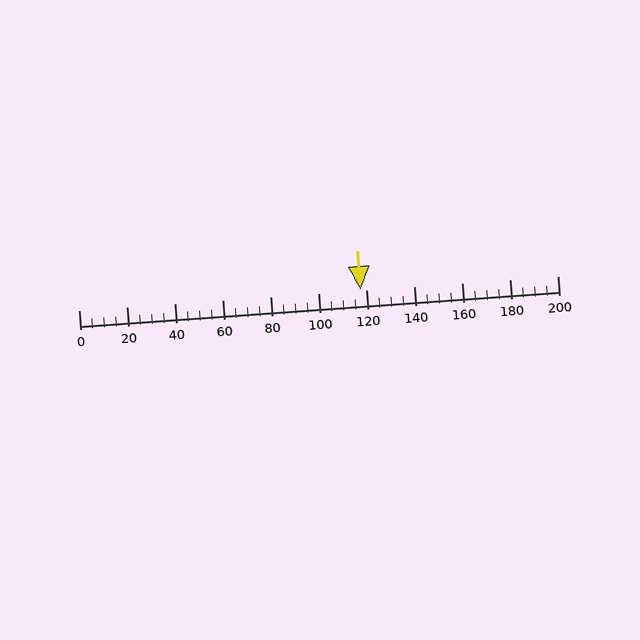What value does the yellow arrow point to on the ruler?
The yellow arrow points to approximately 118.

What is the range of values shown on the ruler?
The ruler shows values from 0 to 200.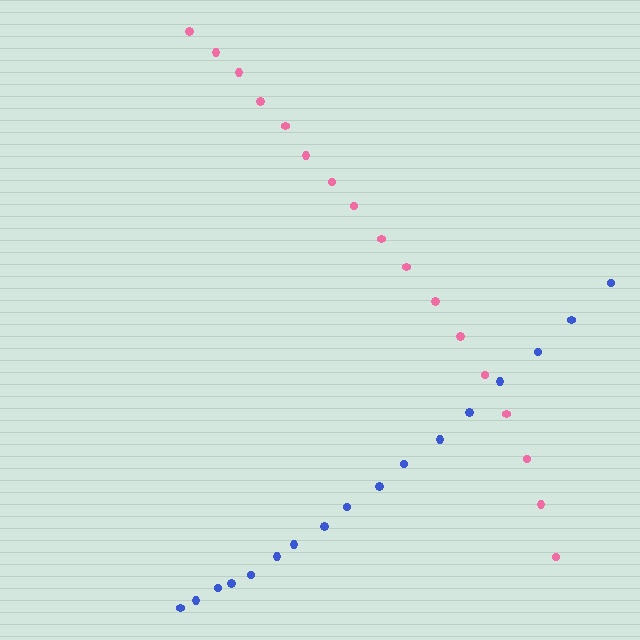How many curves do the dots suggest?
There are 2 distinct paths.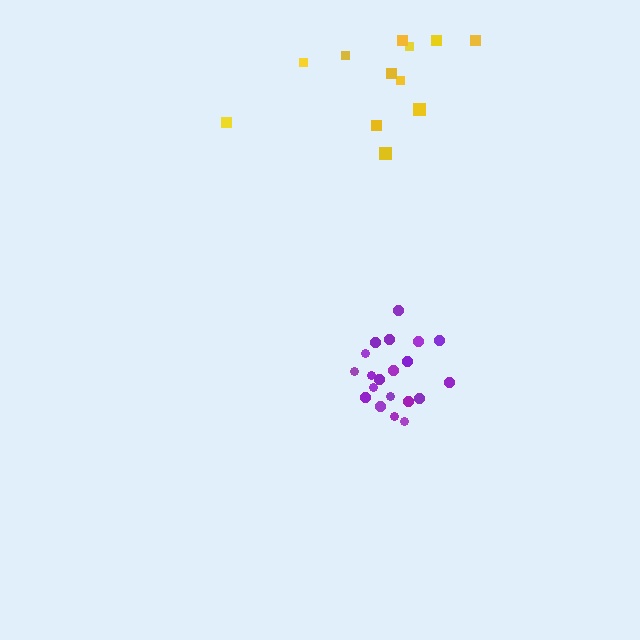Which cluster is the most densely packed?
Purple.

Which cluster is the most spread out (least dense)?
Yellow.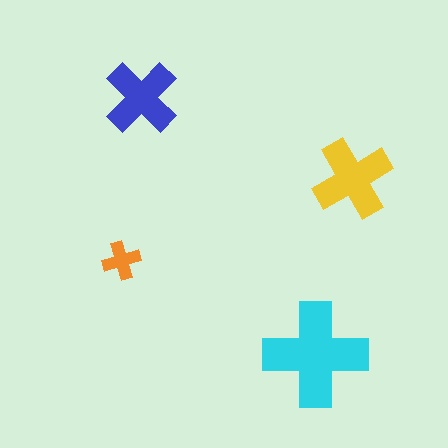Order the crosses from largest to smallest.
the cyan one, the yellow one, the blue one, the orange one.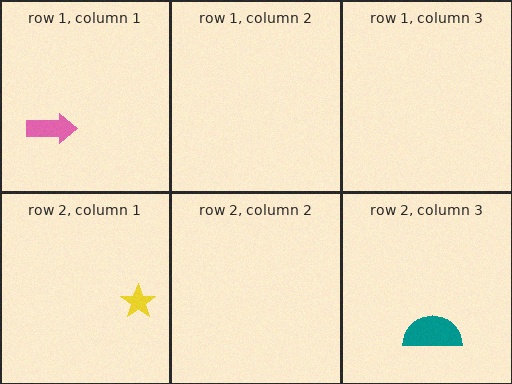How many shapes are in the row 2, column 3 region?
1.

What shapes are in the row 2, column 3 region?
The teal semicircle.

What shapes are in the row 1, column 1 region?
The pink arrow.